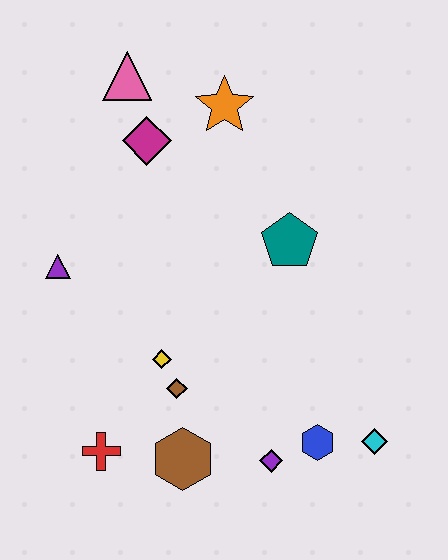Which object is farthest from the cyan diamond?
The pink triangle is farthest from the cyan diamond.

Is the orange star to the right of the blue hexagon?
No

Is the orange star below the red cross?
No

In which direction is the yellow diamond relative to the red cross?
The yellow diamond is above the red cross.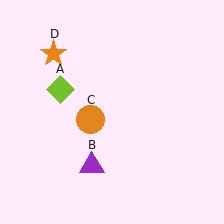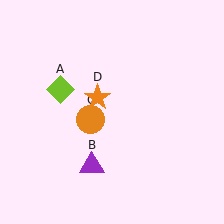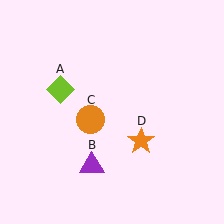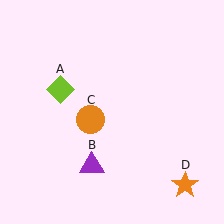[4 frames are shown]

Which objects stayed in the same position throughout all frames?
Lime diamond (object A) and purple triangle (object B) and orange circle (object C) remained stationary.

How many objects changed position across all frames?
1 object changed position: orange star (object D).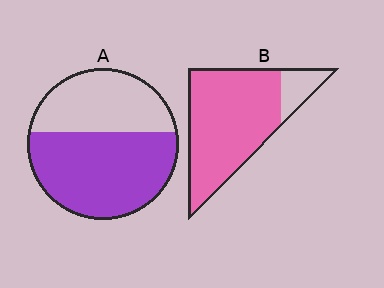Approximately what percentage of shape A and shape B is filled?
A is approximately 60% and B is approximately 85%.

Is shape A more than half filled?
Yes.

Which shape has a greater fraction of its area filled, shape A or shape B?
Shape B.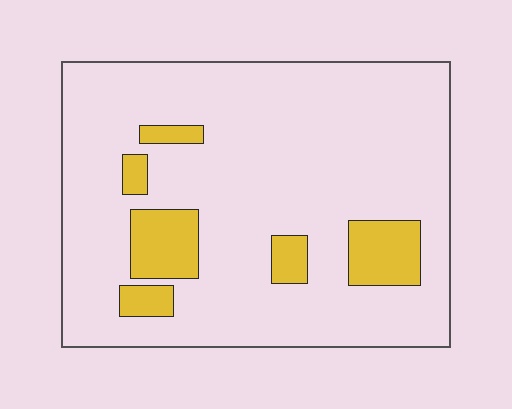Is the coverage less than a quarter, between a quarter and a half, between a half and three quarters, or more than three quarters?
Less than a quarter.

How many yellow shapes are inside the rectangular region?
6.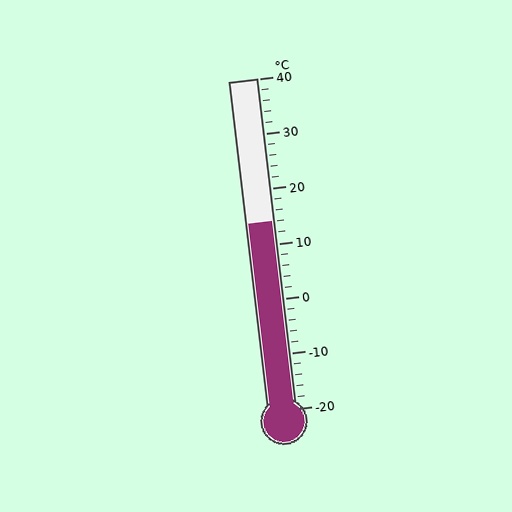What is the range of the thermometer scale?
The thermometer scale ranges from -20°C to 40°C.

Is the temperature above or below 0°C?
The temperature is above 0°C.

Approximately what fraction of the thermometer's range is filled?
The thermometer is filled to approximately 55% of its range.